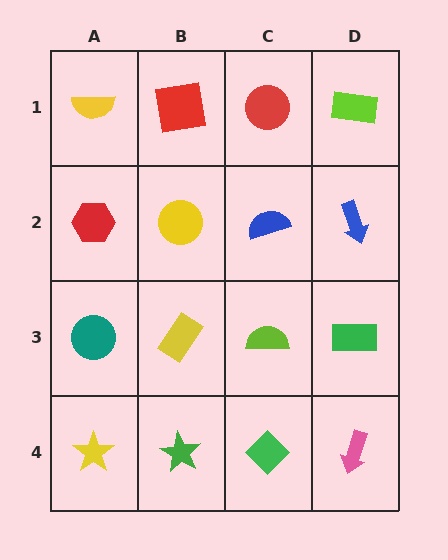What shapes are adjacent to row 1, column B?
A yellow circle (row 2, column B), a yellow semicircle (row 1, column A), a red circle (row 1, column C).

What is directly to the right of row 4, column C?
A pink arrow.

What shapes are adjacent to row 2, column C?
A red circle (row 1, column C), a lime semicircle (row 3, column C), a yellow circle (row 2, column B), a blue arrow (row 2, column D).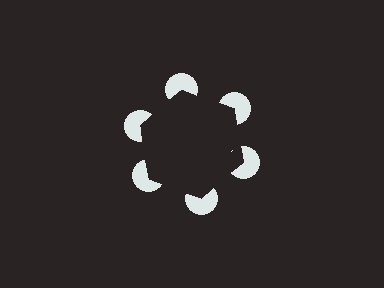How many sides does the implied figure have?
6 sides.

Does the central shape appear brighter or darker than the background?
It typically appears slightly darker than the background, even though no actual brightness change is drawn.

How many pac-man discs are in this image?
There are 6 — one at each vertex of the illusory hexagon.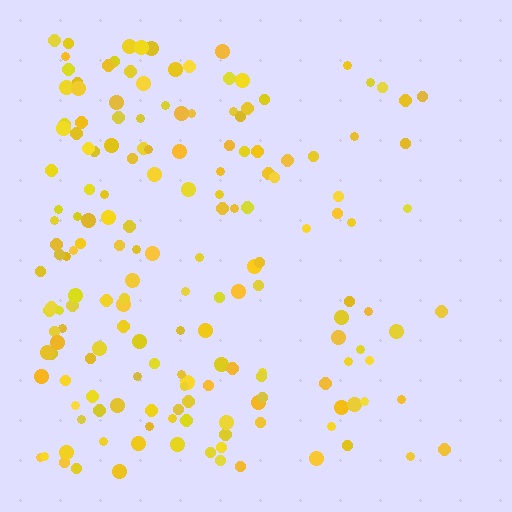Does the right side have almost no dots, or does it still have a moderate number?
Still a moderate number, just noticeably fewer than the left.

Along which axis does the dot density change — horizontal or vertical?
Horizontal.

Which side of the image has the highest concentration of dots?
The left.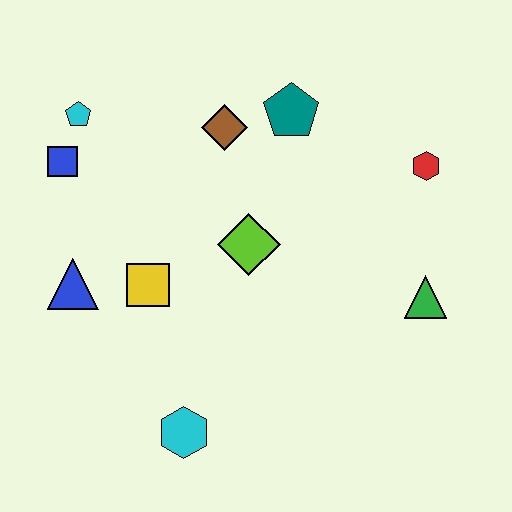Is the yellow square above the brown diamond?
No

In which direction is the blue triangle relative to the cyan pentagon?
The blue triangle is below the cyan pentagon.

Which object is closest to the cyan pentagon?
The blue square is closest to the cyan pentagon.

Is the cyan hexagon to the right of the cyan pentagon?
Yes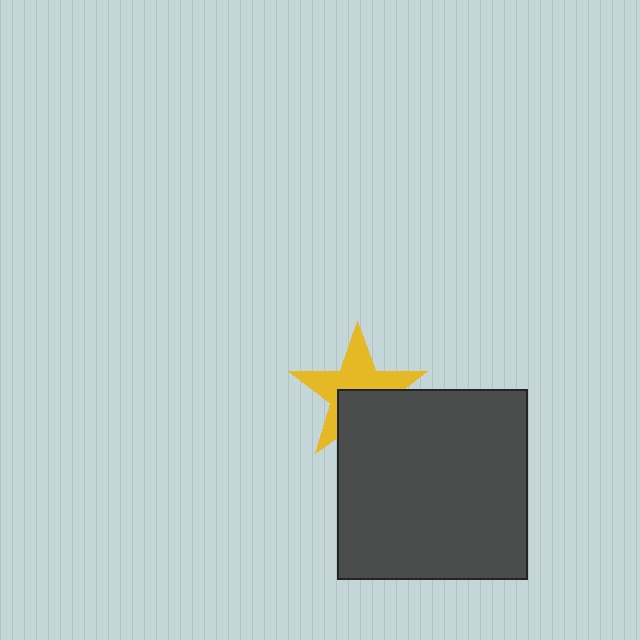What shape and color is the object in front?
The object in front is a dark gray square.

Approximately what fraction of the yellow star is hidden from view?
Roughly 40% of the yellow star is hidden behind the dark gray square.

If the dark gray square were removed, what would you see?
You would see the complete yellow star.